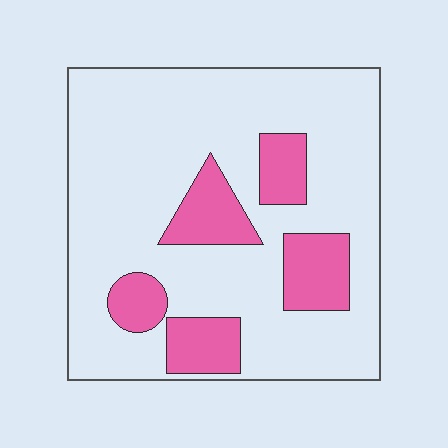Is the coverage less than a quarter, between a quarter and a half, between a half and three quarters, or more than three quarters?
Less than a quarter.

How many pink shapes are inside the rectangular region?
5.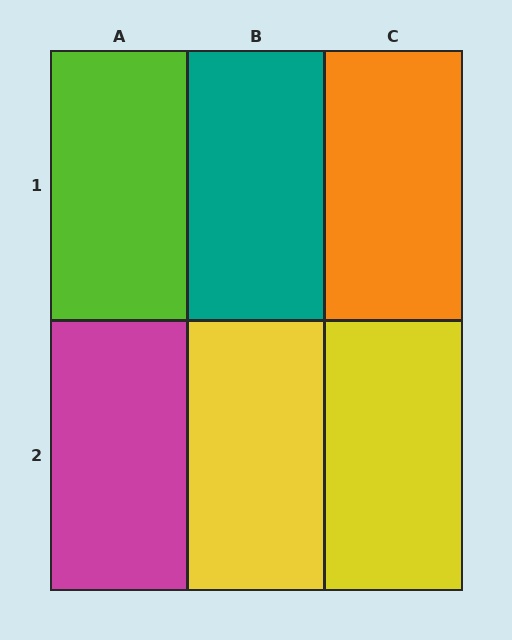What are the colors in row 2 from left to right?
Magenta, yellow, yellow.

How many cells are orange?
1 cell is orange.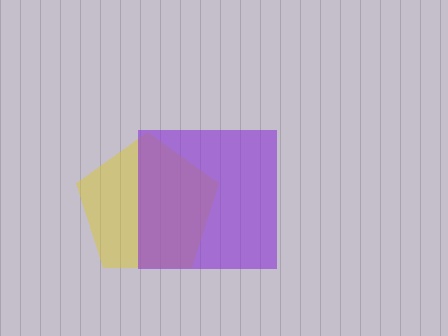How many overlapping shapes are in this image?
There are 2 overlapping shapes in the image.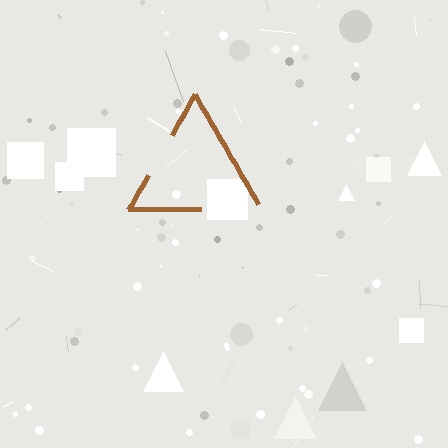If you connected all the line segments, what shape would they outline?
They would outline a triangle.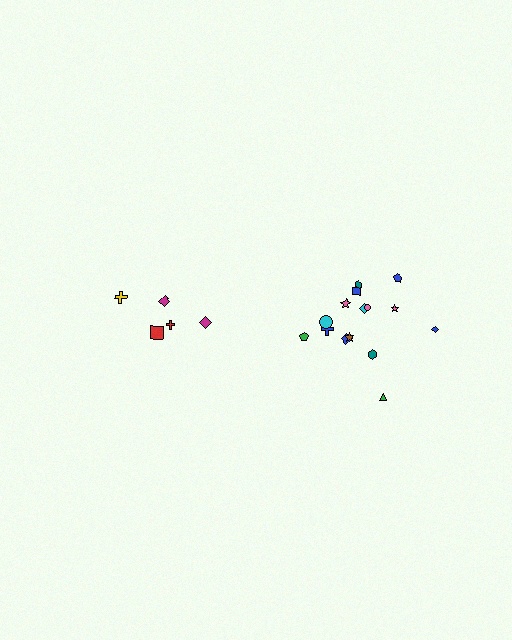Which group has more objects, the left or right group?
The right group.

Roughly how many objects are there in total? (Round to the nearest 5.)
Roughly 20 objects in total.